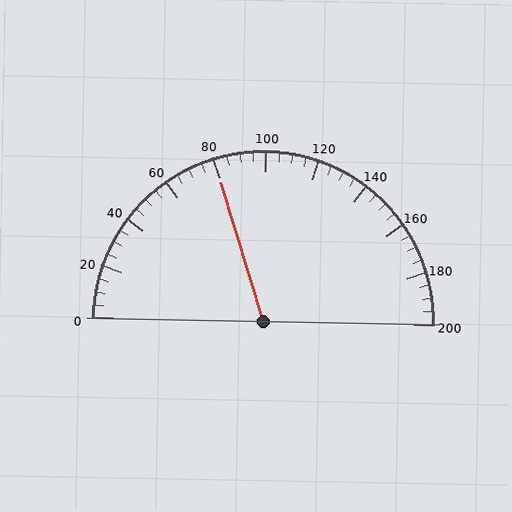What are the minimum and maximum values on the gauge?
The gauge ranges from 0 to 200.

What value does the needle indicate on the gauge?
The needle indicates approximately 80.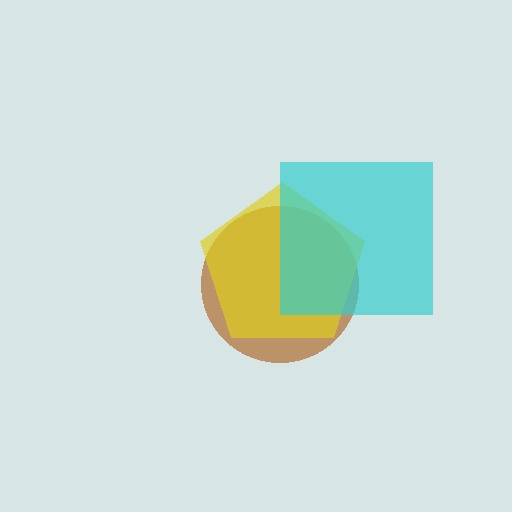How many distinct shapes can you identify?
There are 3 distinct shapes: a brown circle, a yellow pentagon, a cyan square.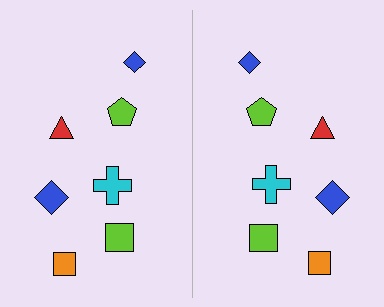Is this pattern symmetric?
Yes, this pattern has bilateral (reflection) symmetry.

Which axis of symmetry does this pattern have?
The pattern has a vertical axis of symmetry running through the center of the image.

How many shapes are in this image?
There are 14 shapes in this image.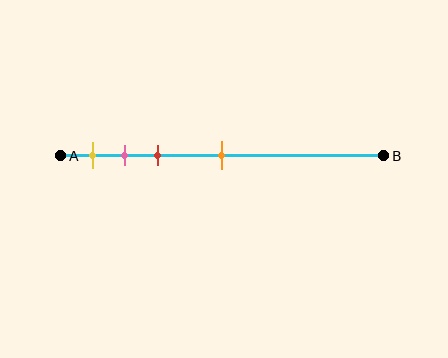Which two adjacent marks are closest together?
The pink and red marks are the closest adjacent pair.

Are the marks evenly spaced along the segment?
No, the marks are not evenly spaced.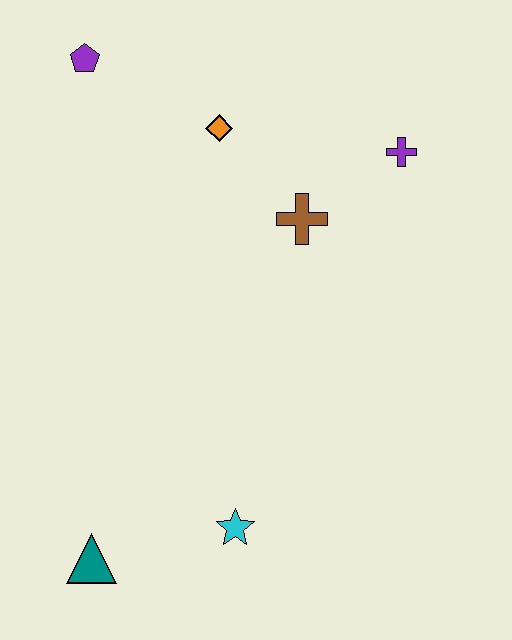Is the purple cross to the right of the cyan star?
Yes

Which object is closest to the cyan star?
The teal triangle is closest to the cyan star.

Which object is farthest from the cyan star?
The purple pentagon is farthest from the cyan star.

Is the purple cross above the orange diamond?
No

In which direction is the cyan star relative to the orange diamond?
The cyan star is below the orange diamond.